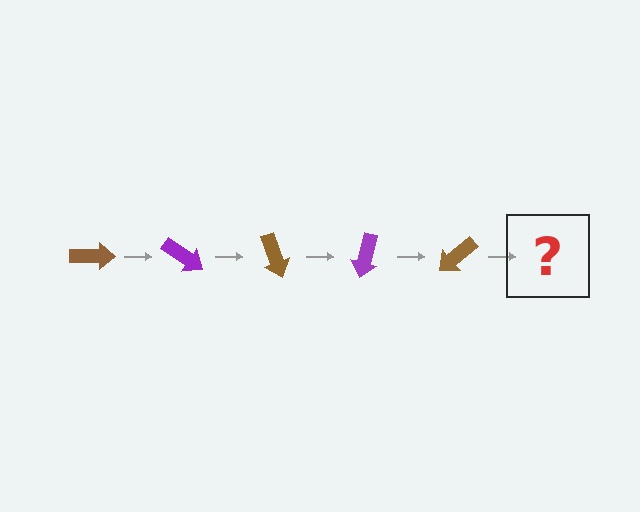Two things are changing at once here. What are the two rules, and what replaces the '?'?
The two rules are that it rotates 35 degrees each step and the color cycles through brown and purple. The '?' should be a purple arrow, rotated 175 degrees from the start.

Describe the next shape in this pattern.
It should be a purple arrow, rotated 175 degrees from the start.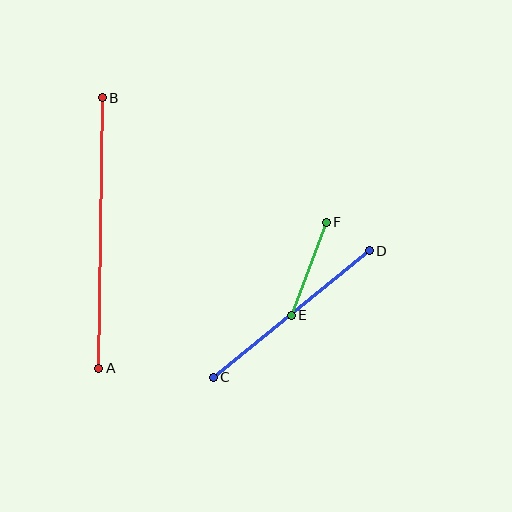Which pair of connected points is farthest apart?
Points A and B are farthest apart.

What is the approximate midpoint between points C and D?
The midpoint is at approximately (291, 314) pixels.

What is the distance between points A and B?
The distance is approximately 270 pixels.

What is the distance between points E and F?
The distance is approximately 100 pixels.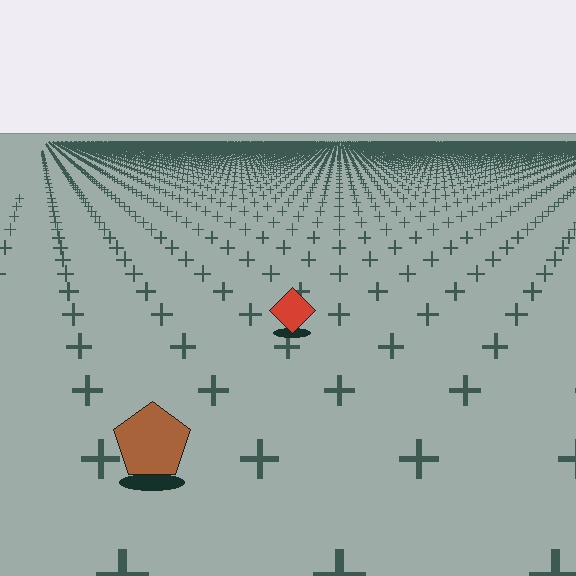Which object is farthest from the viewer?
The red diamond is farthest from the viewer. It appears smaller and the ground texture around it is denser.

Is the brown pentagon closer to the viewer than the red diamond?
Yes. The brown pentagon is closer — you can tell from the texture gradient: the ground texture is coarser near it.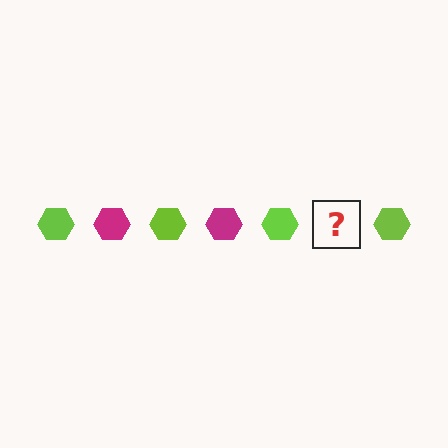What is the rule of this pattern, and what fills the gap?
The rule is that the pattern cycles through lime, magenta hexagons. The gap should be filled with a magenta hexagon.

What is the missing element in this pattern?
The missing element is a magenta hexagon.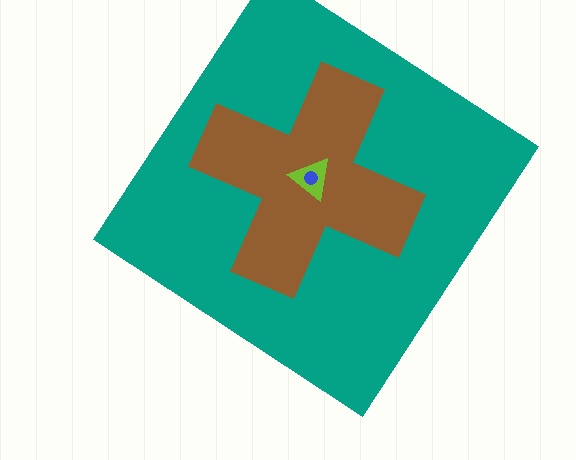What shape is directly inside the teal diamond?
The brown cross.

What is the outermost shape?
The teal diamond.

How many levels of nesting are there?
4.